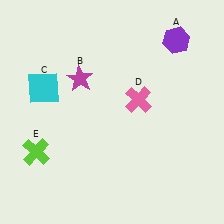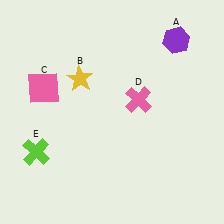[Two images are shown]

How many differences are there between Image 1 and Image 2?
There are 2 differences between the two images.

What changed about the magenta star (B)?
In Image 1, B is magenta. In Image 2, it changed to yellow.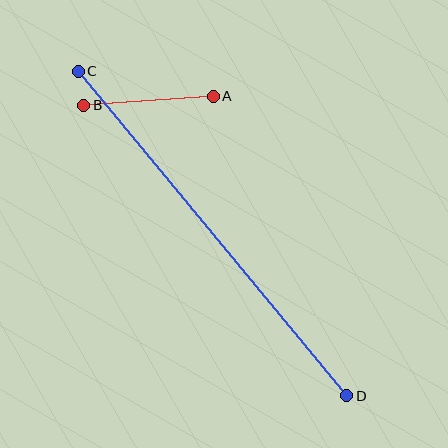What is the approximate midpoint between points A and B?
The midpoint is at approximately (149, 101) pixels.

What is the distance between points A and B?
The distance is approximately 130 pixels.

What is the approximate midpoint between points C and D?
The midpoint is at approximately (213, 233) pixels.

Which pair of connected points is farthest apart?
Points C and D are farthest apart.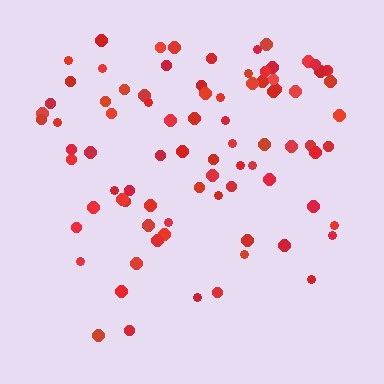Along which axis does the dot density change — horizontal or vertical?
Vertical.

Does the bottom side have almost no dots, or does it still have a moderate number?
Still a moderate number, just noticeably fewer than the top.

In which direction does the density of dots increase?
From bottom to top, with the top side densest.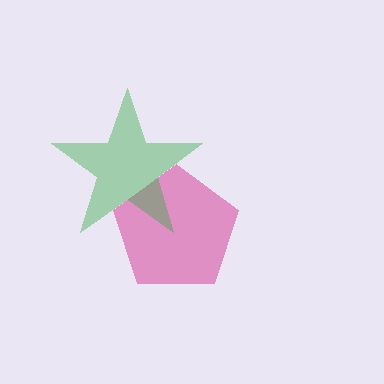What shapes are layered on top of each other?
The layered shapes are: a pink pentagon, a green star.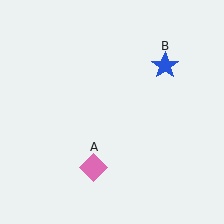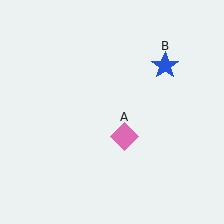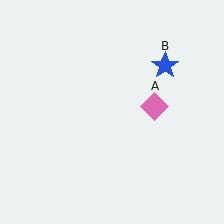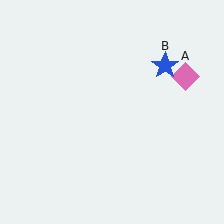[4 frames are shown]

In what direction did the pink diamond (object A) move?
The pink diamond (object A) moved up and to the right.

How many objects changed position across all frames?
1 object changed position: pink diamond (object A).